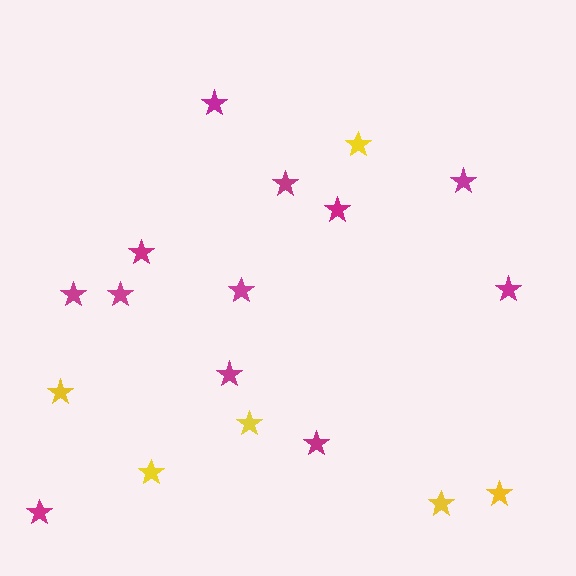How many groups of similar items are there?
There are 2 groups: one group of yellow stars (6) and one group of magenta stars (12).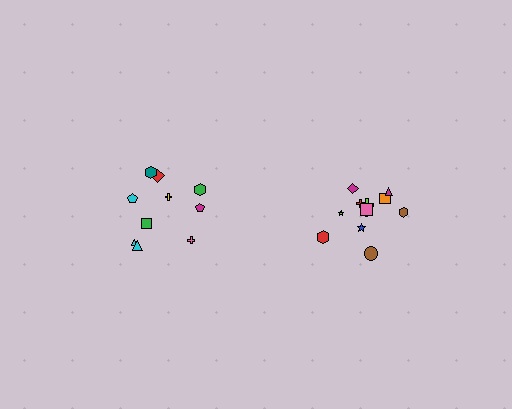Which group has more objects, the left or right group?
The right group.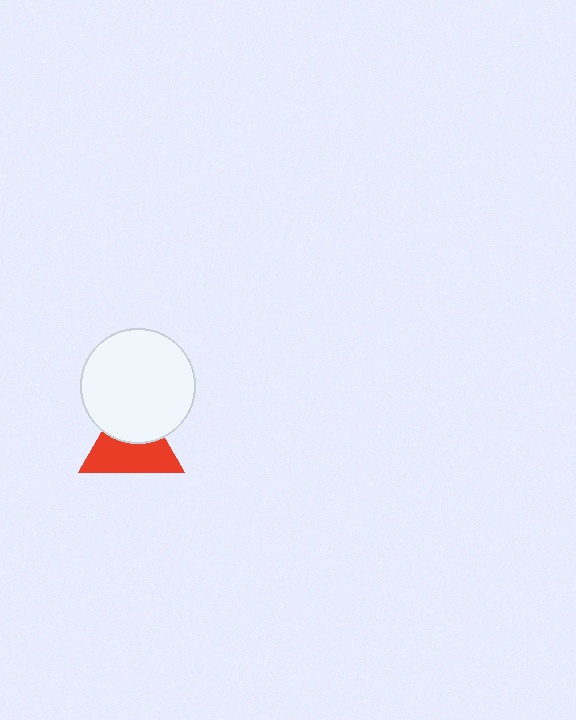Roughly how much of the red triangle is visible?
About half of it is visible (roughly 58%).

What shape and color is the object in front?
The object in front is a white circle.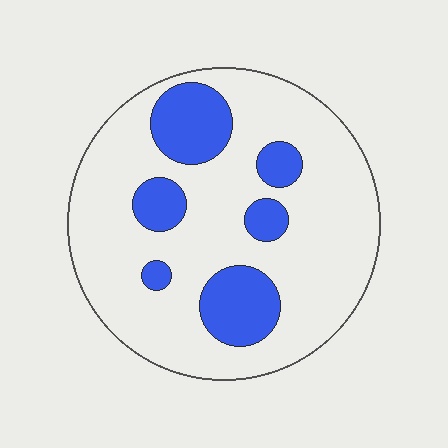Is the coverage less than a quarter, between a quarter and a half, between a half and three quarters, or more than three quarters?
Less than a quarter.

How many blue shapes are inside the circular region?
6.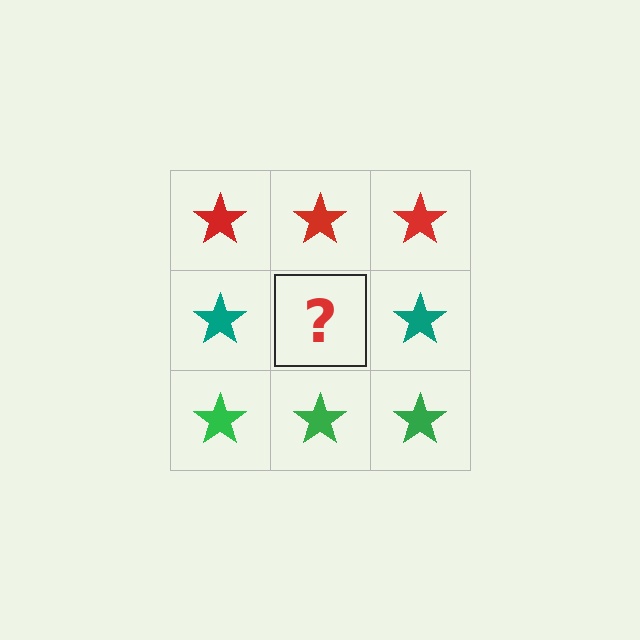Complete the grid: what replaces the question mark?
The question mark should be replaced with a teal star.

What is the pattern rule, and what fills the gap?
The rule is that each row has a consistent color. The gap should be filled with a teal star.